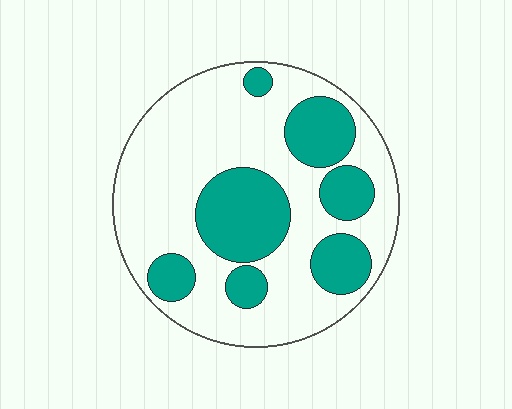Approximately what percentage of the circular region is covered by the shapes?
Approximately 30%.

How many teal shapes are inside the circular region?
7.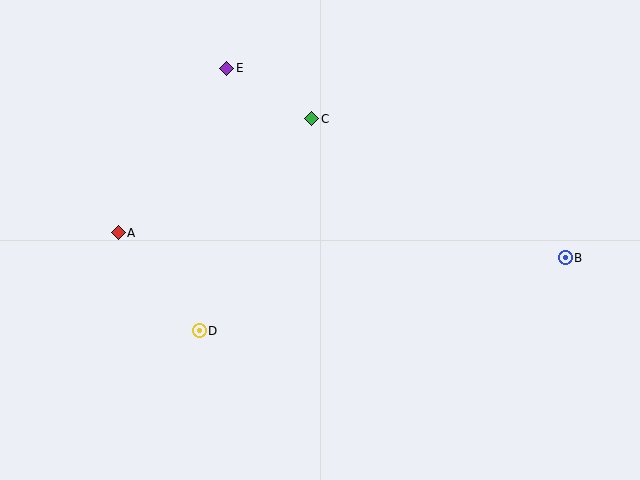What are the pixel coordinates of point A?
Point A is at (118, 233).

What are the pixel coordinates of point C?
Point C is at (312, 119).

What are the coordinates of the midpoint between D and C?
The midpoint between D and C is at (256, 225).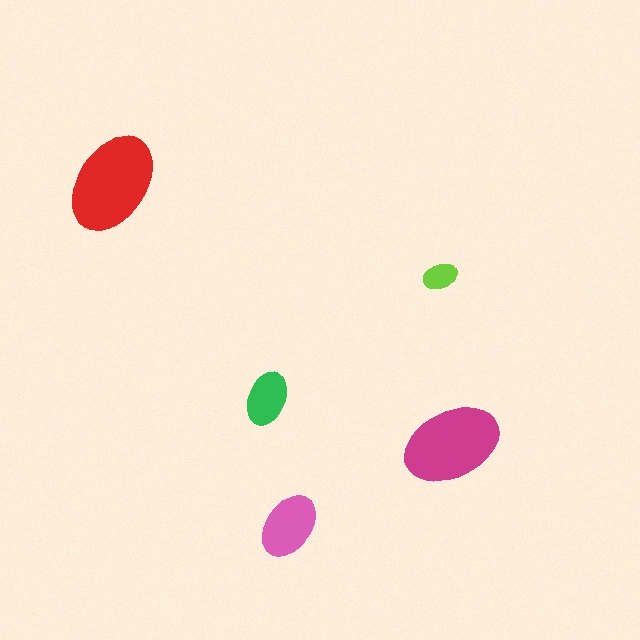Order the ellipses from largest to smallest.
the red one, the magenta one, the pink one, the green one, the lime one.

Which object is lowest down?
The pink ellipse is bottommost.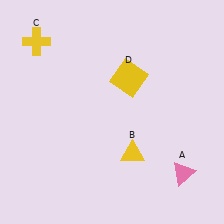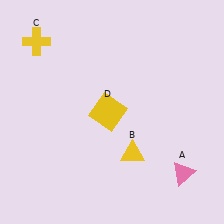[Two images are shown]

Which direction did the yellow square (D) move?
The yellow square (D) moved down.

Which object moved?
The yellow square (D) moved down.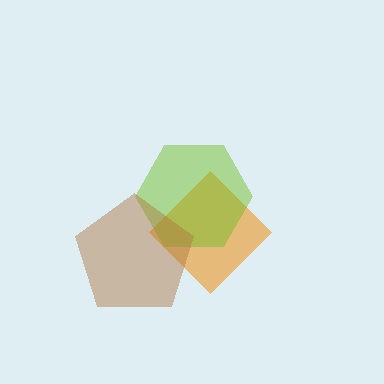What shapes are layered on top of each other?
The layered shapes are: an orange diamond, a lime hexagon, a brown pentagon.